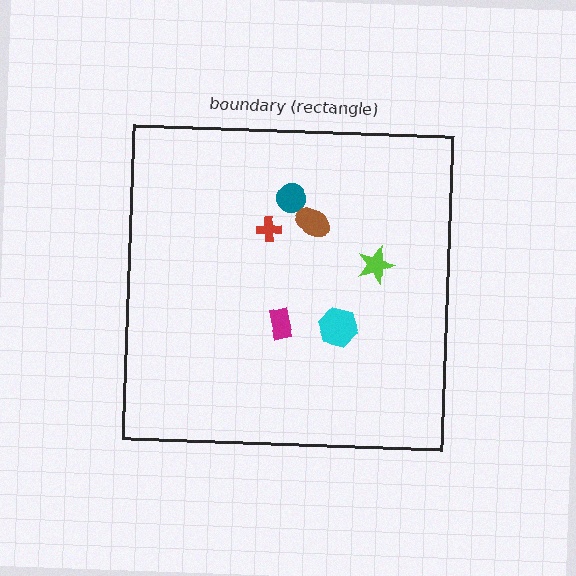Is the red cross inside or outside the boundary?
Inside.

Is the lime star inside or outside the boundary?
Inside.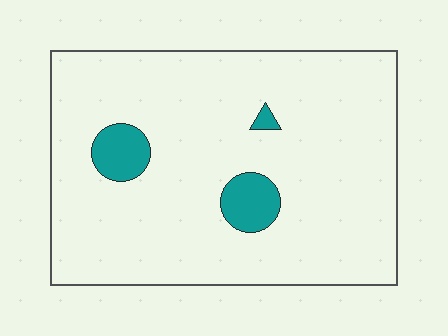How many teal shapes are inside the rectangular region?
3.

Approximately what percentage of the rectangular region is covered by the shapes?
Approximately 10%.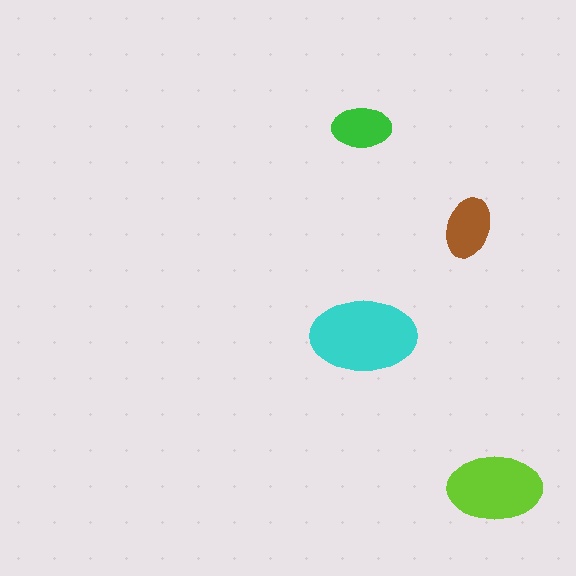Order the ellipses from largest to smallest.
the cyan one, the lime one, the brown one, the green one.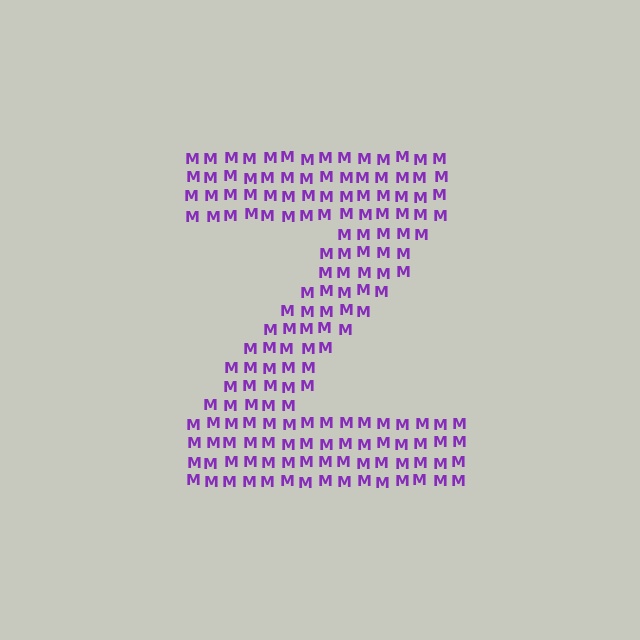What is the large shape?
The large shape is the letter Z.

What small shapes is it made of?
It is made of small letter M's.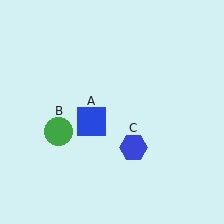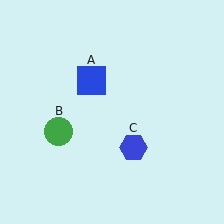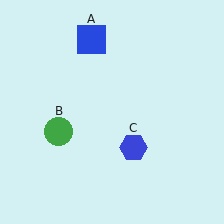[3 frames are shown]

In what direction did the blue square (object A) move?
The blue square (object A) moved up.